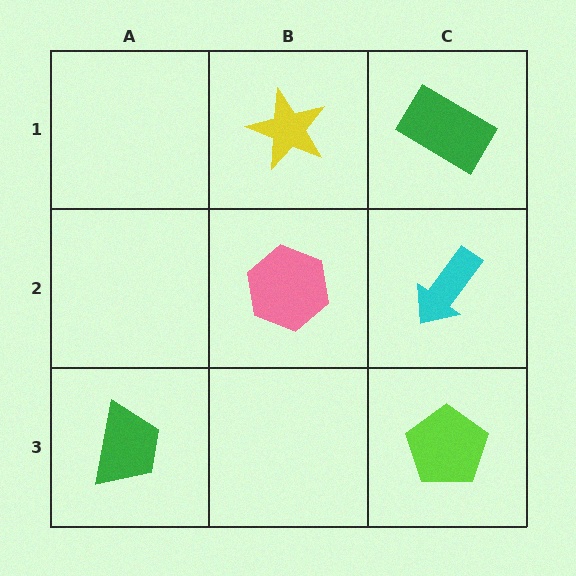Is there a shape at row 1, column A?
No, that cell is empty.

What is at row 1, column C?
A green rectangle.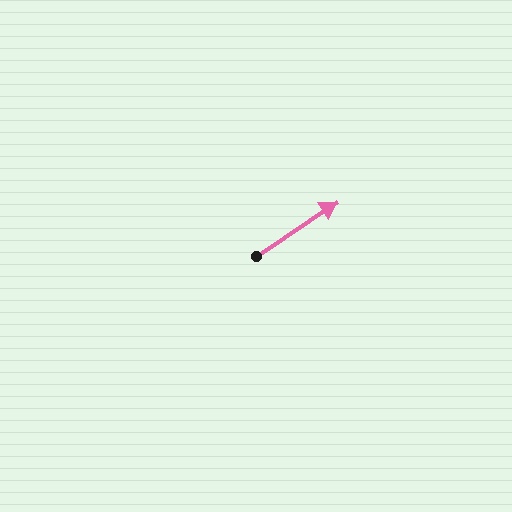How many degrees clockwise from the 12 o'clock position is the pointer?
Approximately 56 degrees.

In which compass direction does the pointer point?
Northeast.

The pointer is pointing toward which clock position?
Roughly 2 o'clock.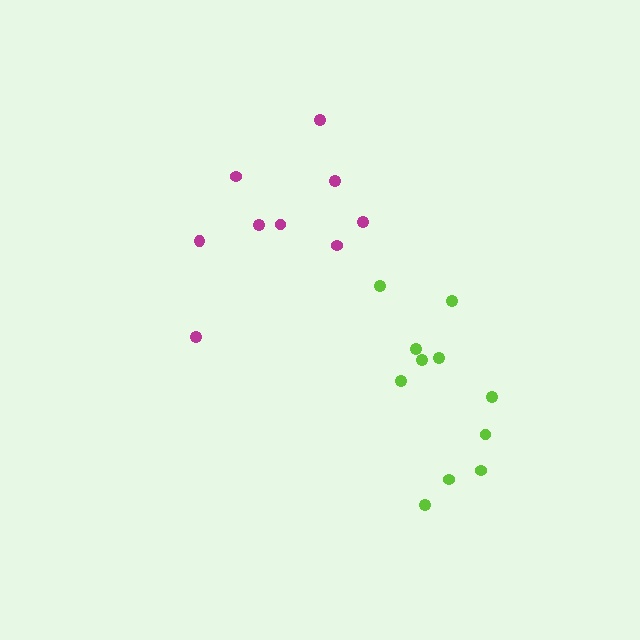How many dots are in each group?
Group 1: 9 dots, Group 2: 11 dots (20 total).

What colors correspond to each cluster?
The clusters are colored: magenta, lime.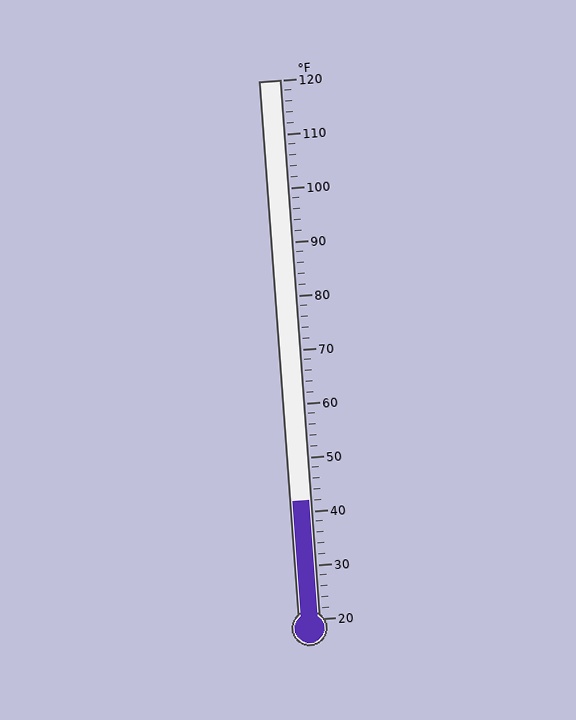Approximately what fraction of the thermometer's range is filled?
The thermometer is filled to approximately 20% of its range.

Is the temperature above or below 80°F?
The temperature is below 80°F.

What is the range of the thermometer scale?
The thermometer scale ranges from 20°F to 120°F.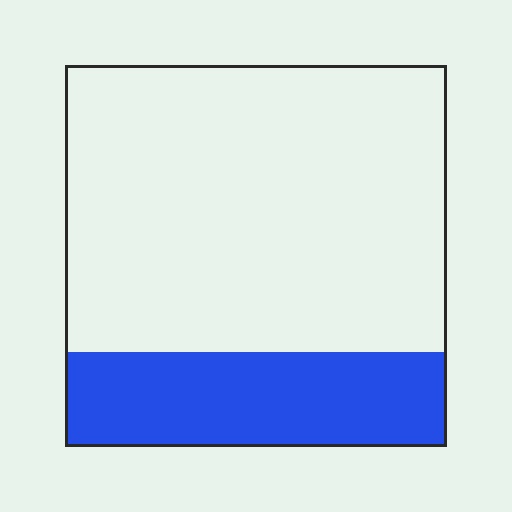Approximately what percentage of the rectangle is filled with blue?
Approximately 25%.